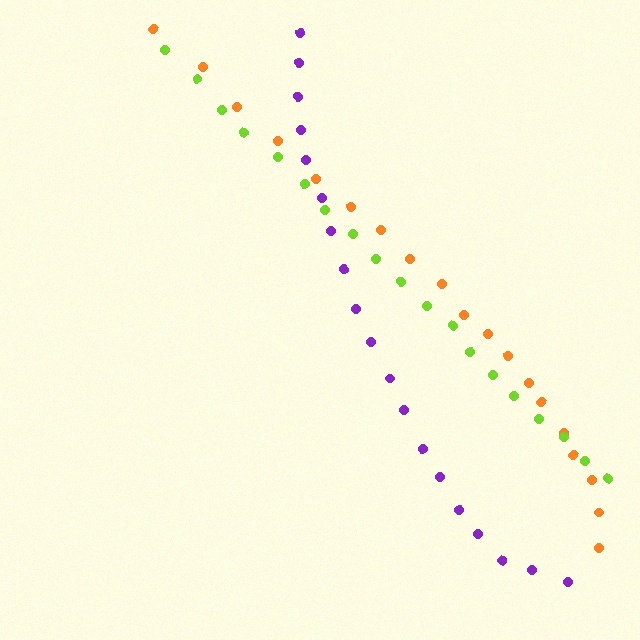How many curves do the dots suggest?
There are 3 distinct paths.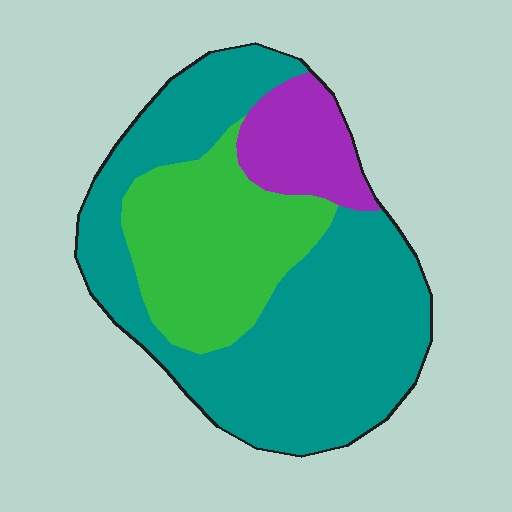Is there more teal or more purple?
Teal.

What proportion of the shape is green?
Green covers 28% of the shape.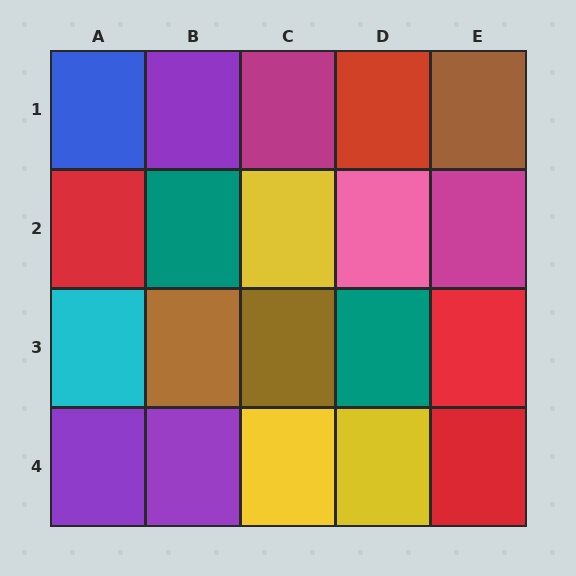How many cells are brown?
3 cells are brown.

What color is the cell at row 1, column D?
Red.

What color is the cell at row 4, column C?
Yellow.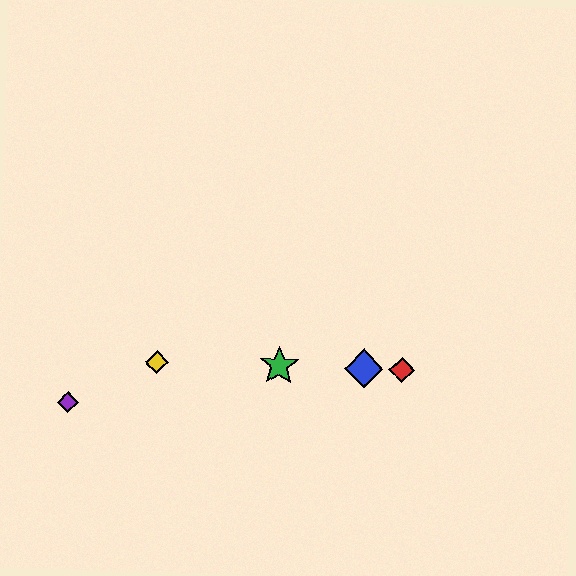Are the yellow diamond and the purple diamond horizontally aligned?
No, the yellow diamond is at y≈362 and the purple diamond is at y≈402.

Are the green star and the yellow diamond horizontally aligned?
Yes, both are at y≈366.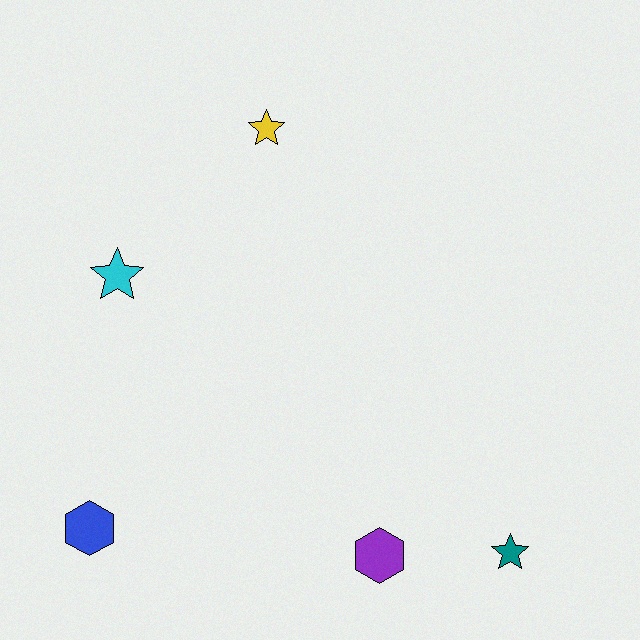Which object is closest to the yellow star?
The cyan star is closest to the yellow star.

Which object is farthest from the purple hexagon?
The yellow star is farthest from the purple hexagon.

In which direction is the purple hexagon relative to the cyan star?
The purple hexagon is below the cyan star.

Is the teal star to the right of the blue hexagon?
Yes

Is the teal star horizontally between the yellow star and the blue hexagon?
No